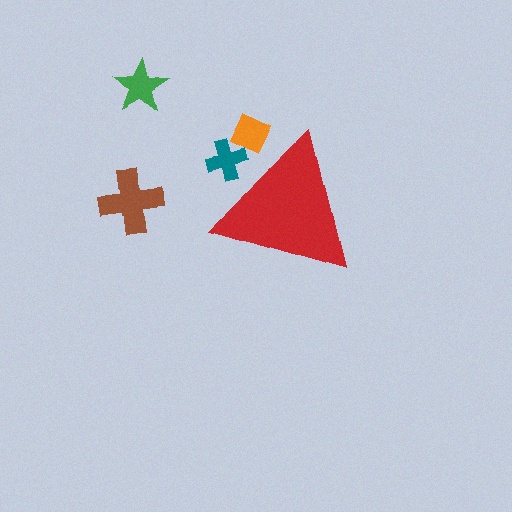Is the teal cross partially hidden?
Yes, the teal cross is partially hidden behind the red triangle.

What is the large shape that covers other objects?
A red triangle.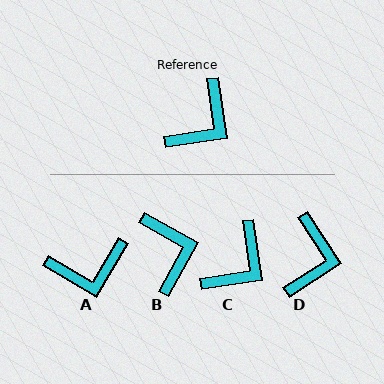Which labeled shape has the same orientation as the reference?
C.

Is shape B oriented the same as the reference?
No, it is off by about 52 degrees.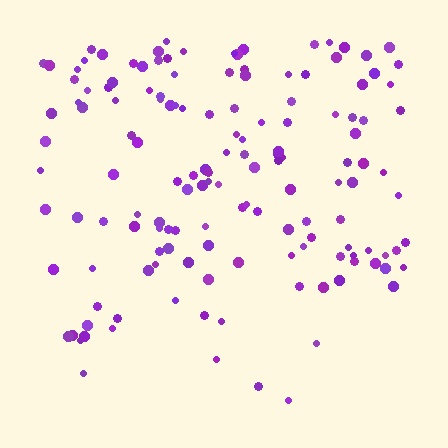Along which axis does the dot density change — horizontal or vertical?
Vertical.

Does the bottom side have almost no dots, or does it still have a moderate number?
Still a moderate number, just noticeably fewer than the top.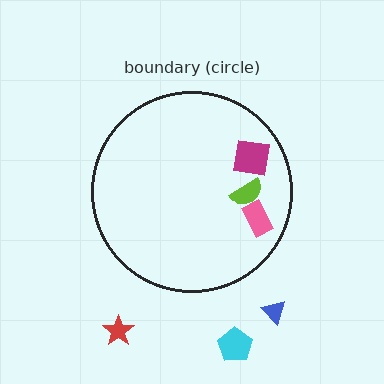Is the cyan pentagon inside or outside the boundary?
Outside.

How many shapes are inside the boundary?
3 inside, 3 outside.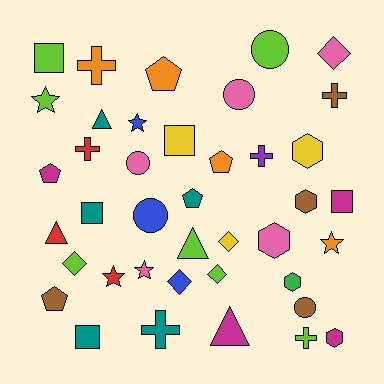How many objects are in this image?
There are 40 objects.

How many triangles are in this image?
There are 4 triangles.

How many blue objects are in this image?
There are 3 blue objects.